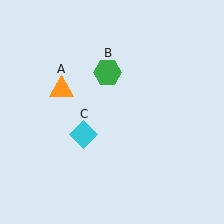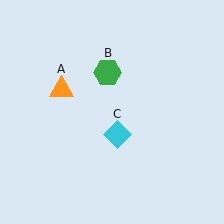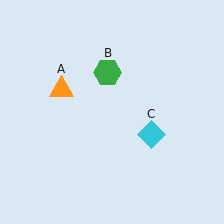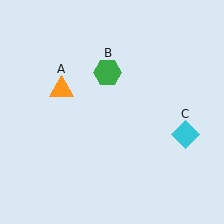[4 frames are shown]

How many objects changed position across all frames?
1 object changed position: cyan diamond (object C).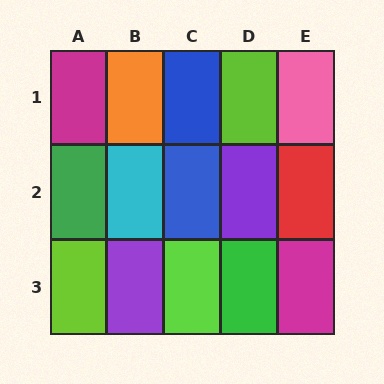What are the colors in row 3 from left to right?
Lime, purple, lime, green, magenta.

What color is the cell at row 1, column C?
Blue.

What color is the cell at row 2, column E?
Red.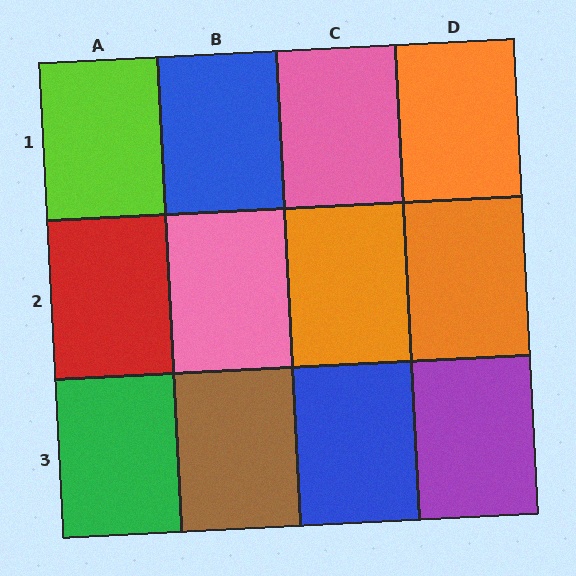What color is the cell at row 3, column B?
Brown.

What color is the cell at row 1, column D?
Orange.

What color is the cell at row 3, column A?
Green.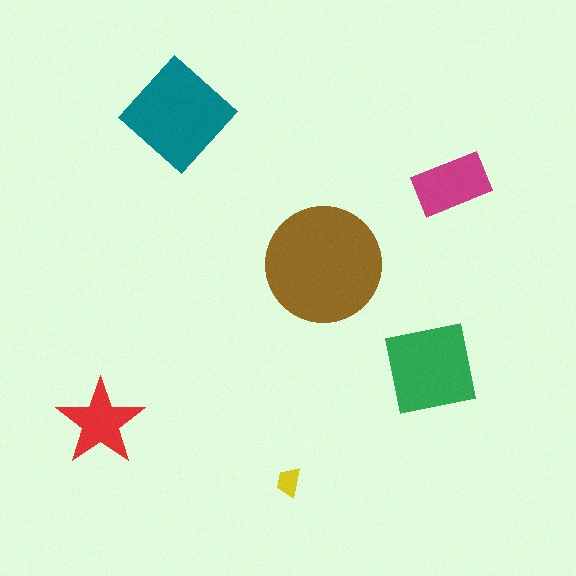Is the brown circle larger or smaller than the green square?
Larger.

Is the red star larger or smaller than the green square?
Smaller.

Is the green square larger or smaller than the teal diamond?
Smaller.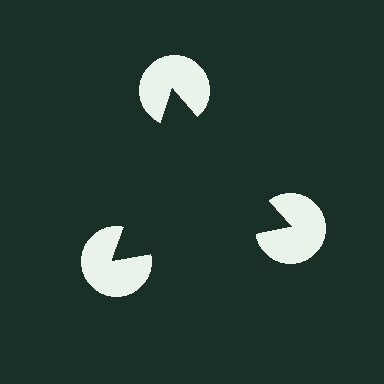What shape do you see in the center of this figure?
An illusory triangle — its edges are inferred from the aligned wedge cuts in the pac-man discs, not physically drawn.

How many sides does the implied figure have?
3 sides.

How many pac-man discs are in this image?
There are 3 — one at each vertex of the illusory triangle.